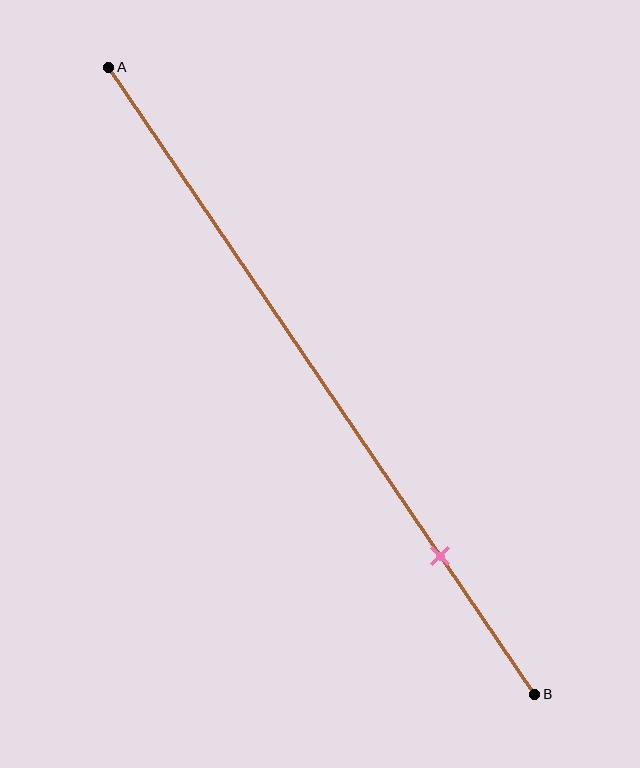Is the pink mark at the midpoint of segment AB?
No, the mark is at about 80% from A, not at the 50% midpoint.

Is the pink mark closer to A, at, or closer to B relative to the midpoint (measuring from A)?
The pink mark is closer to point B than the midpoint of segment AB.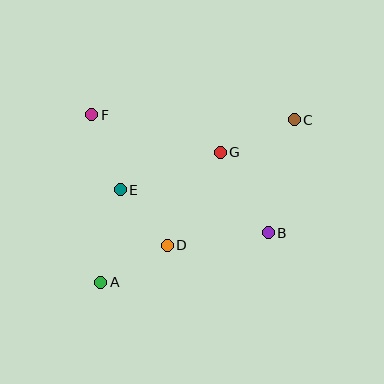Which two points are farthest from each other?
Points A and C are farthest from each other.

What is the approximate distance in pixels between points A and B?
The distance between A and B is approximately 175 pixels.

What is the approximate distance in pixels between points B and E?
The distance between B and E is approximately 154 pixels.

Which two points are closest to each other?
Points D and E are closest to each other.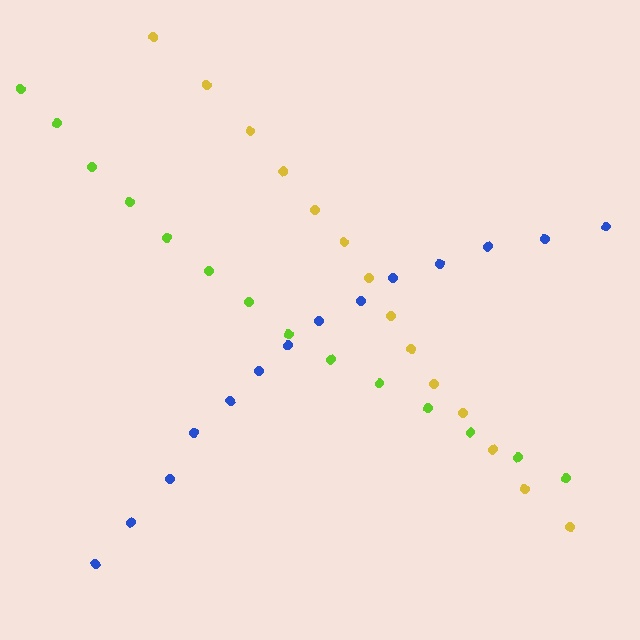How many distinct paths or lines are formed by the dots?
There are 3 distinct paths.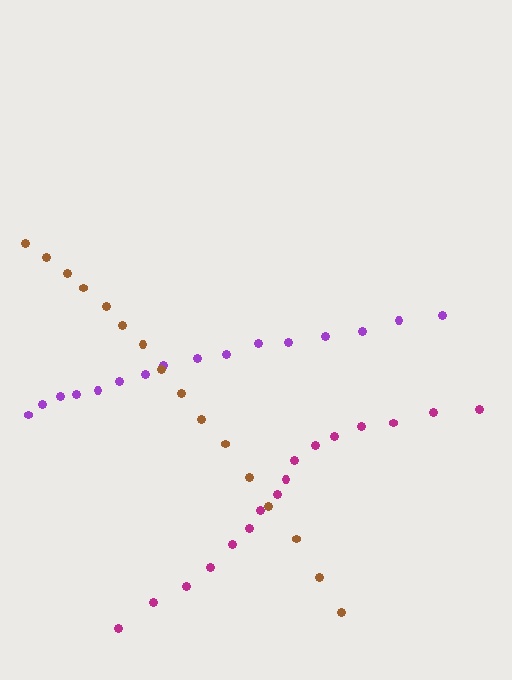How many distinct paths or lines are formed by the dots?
There are 3 distinct paths.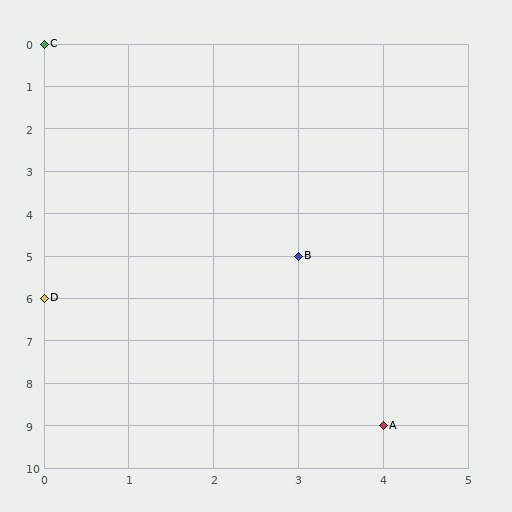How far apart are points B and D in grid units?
Points B and D are 3 columns and 1 row apart (about 3.2 grid units diagonally).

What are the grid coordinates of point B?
Point B is at grid coordinates (3, 5).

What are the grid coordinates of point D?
Point D is at grid coordinates (0, 6).